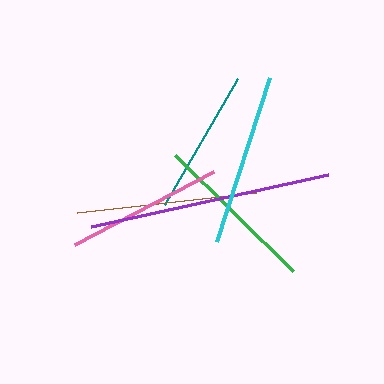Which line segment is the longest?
The purple line is the longest at approximately 243 pixels.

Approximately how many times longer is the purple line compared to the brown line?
The purple line is approximately 1.3 times the length of the brown line.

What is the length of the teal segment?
The teal segment is approximately 145 pixels long.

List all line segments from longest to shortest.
From longest to shortest: purple, brown, cyan, green, pink, teal.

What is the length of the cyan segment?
The cyan segment is approximately 172 pixels long.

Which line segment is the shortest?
The teal line is the shortest at approximately 145 pixels.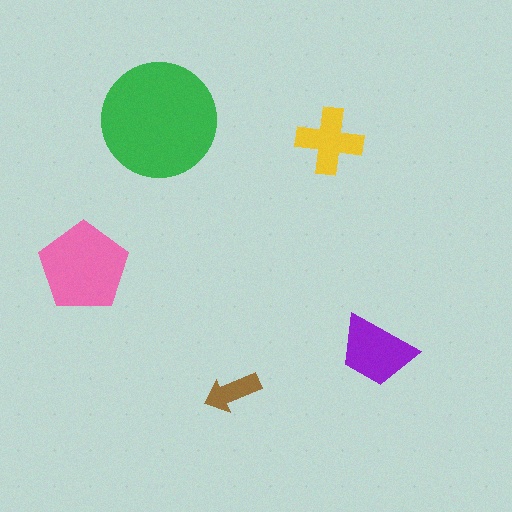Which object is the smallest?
The brown arrow.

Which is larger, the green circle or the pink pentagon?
The green circle.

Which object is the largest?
The green circle.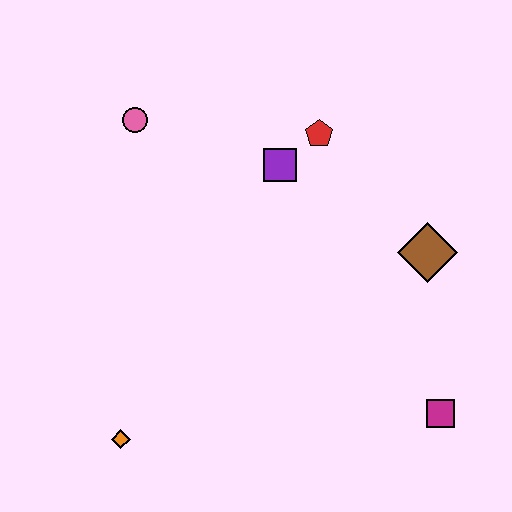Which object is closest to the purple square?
The red pentagon is closest to the purple square.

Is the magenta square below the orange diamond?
No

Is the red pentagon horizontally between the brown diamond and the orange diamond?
Yes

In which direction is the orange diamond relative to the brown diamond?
The orange diamond is to the left of the brown diamond.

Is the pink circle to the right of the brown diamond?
No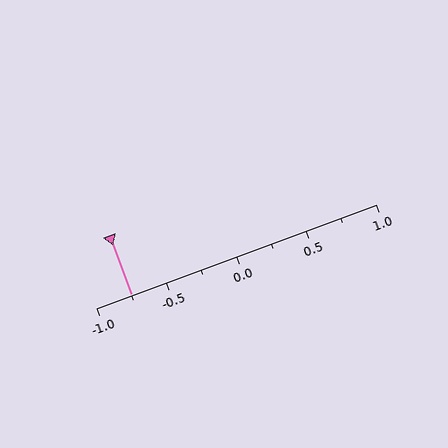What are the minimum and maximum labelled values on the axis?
The axis runs from -1.0 to 1.0.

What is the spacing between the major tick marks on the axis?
The major ticks are spaced 0.5 apart.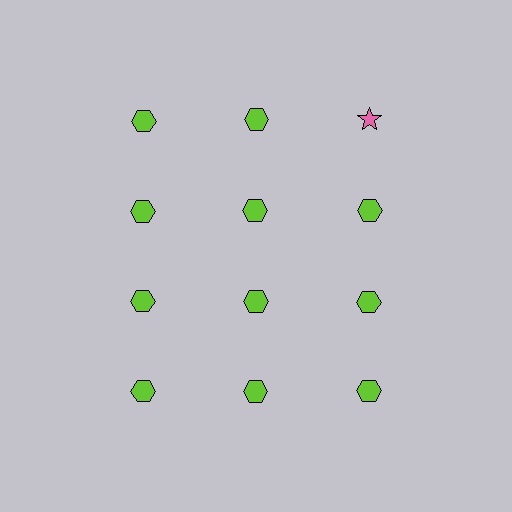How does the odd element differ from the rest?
It differs in both color (pink instead of lime) and shape (star instead of hexagon).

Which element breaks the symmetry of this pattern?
The pink star in the top row, center column breaks the symmetry. All other shapes are lime hexagons.